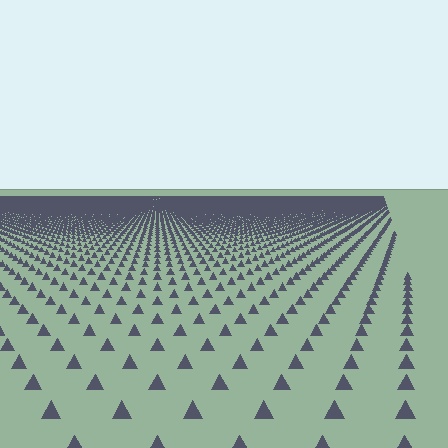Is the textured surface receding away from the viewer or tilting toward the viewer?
The surface is receding away from the viewer. Texture elements get smaller and denser toward the top.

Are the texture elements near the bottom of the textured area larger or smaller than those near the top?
Larger. Near the bottom, elements are closer to the viewer and appear at a bigger on-screen size.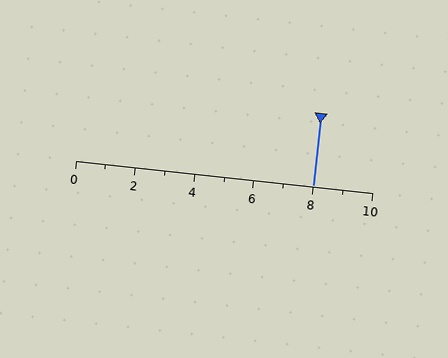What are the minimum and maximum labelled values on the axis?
The axis runs from 0 to 10.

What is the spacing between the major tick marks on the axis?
The major ticks are spaced 2 apart.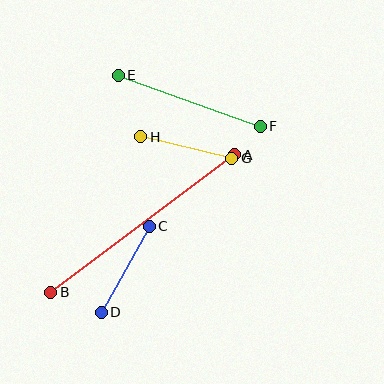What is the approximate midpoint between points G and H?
The midpoint is at approximately (186, 148) pixels.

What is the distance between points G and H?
The distance is approximately 93 pixels.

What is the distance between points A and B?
The distance is approximately 230 pixels.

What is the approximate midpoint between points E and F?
The midpoint is at approximately (189, 101) pixels.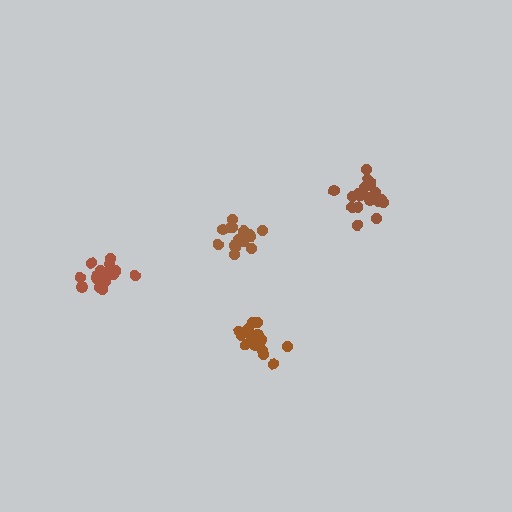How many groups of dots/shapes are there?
There are 4 groups.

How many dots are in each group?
Group 1: 18 dots, Group 2: 16 dots, Group 3: 20 dots, Group 4: 16 dots (70 total).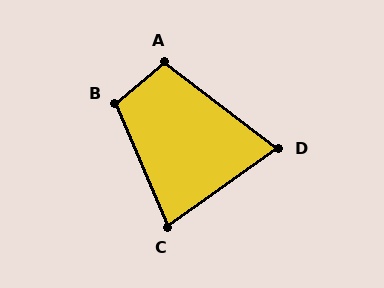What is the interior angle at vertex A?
Approximately 102 degrees (obtuse).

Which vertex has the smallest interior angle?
D, at approximately 73 degrees.